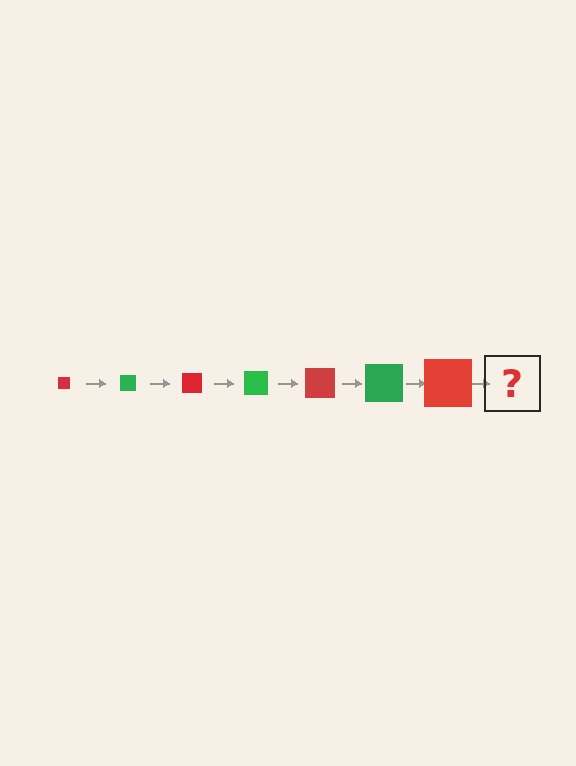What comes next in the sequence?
The next element should be a green square, larger than the previous one.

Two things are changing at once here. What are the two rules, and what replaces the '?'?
The two rules are that the square grows larger each step and the color cycles through red and green. The '?' should be a green square, larger than the previous one.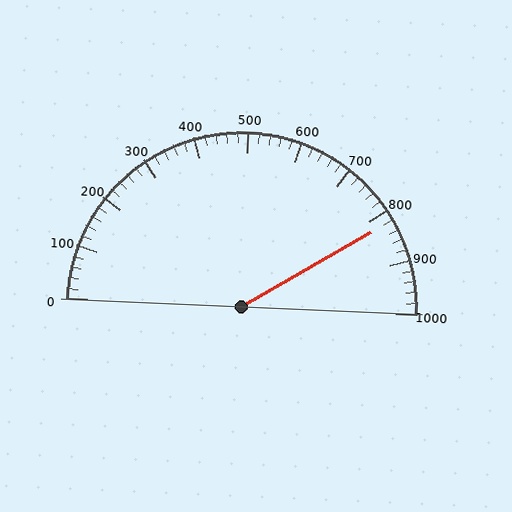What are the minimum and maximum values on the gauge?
The gauge ranges from 0 to 1000.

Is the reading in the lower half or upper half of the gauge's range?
The reading is in the upper half of the range (0 to 1000).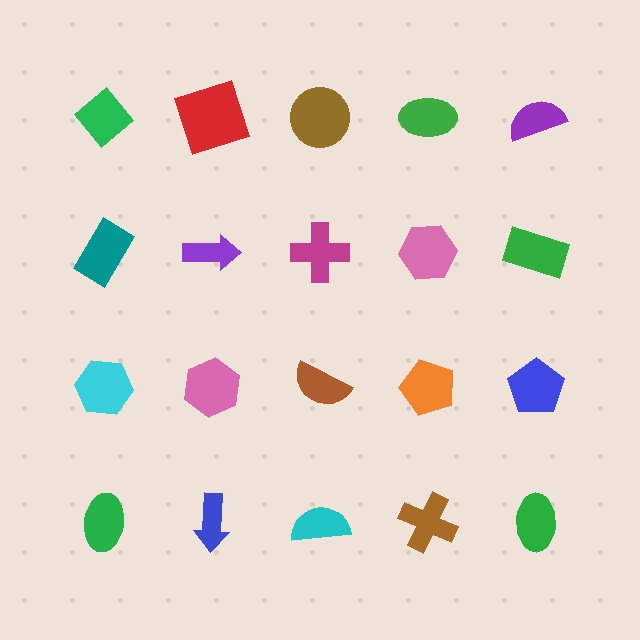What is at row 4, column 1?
A green ellipse.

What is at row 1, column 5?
A purple semicircle.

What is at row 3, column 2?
A pink hexagon.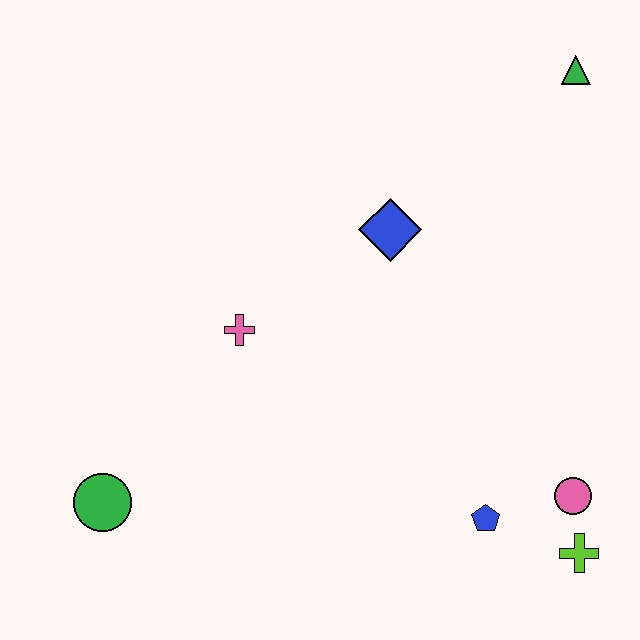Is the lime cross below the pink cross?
Yes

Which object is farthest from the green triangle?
The green circle is farthest from the green triangle.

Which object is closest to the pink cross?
The blue diamond is closest to the pink cross.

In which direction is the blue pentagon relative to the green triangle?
The blue pentagon is below the green triangle.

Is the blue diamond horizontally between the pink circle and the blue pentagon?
No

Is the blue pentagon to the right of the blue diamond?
Yes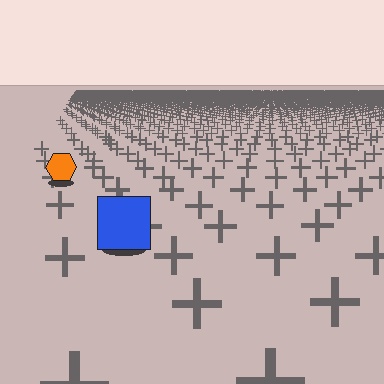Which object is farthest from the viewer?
The orange hexagon is farthest from the viewer. It appears smaller and the ground texture around it is denser.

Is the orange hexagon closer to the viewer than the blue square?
No. The blue square is closer — you can tell from the texture gradient: the ground texture is coarser near it.